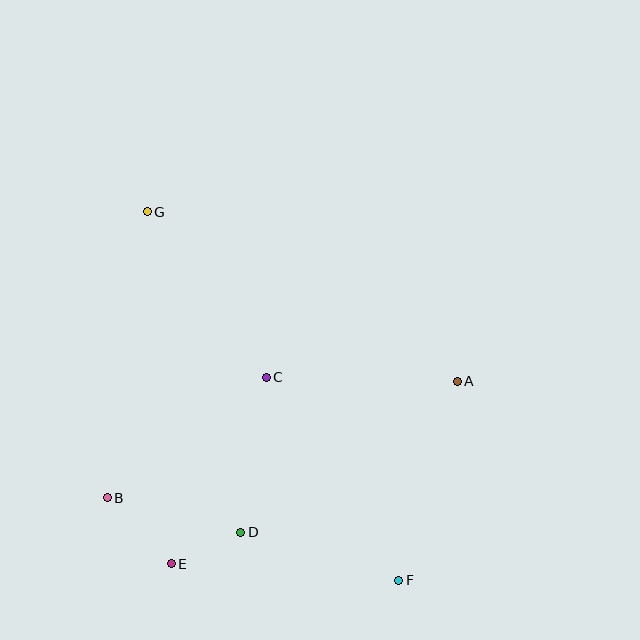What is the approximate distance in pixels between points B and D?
The distance between B and D is approximately 138 pixels.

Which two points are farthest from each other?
Points F and G are farthest from each other.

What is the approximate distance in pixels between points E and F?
The distance between E and F is approximately 228 pixels.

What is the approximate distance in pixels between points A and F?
The distance between A and F is approximately 207 pixels.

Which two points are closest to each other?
Points D and E are closest to each other.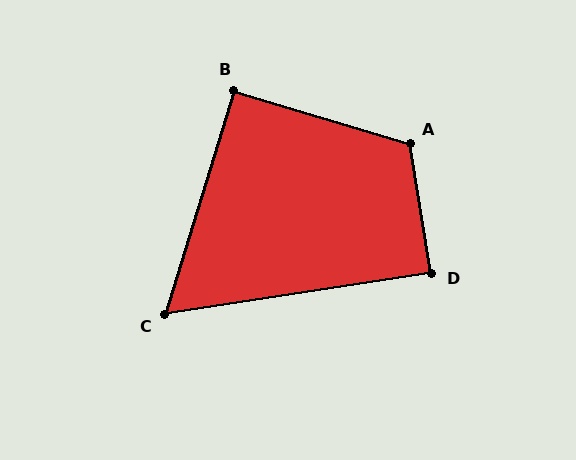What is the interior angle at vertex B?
Approximately 91 degrees (approximately right).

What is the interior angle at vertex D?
Approximately 89 degrees (approximately right).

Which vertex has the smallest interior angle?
C, at approximately 64 degrees.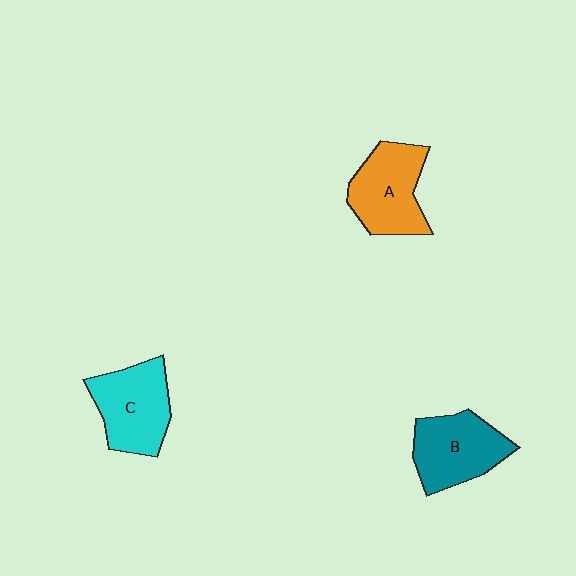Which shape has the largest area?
Shape C (cyan).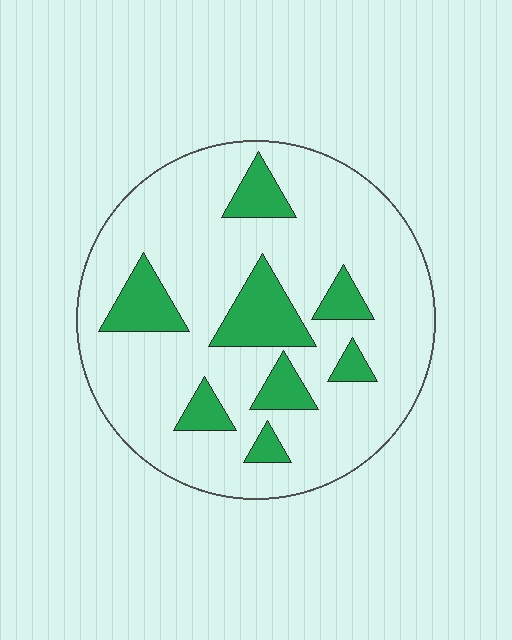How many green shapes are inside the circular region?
8.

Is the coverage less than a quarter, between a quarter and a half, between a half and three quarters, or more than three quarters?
Less than a quarter.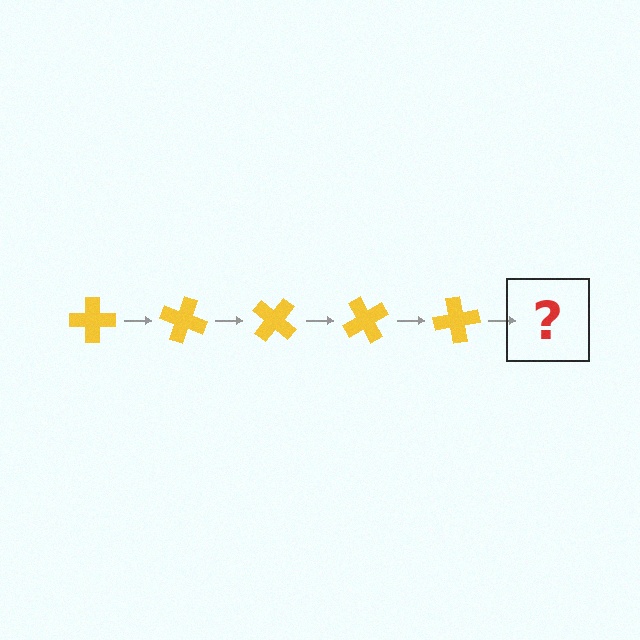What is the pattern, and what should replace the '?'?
The pattern is that the cross rotates 20 degrees each step. The '?' should be a yellow cross rotated 100 degrees.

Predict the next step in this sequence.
The next step is a yellow cross rotated 100 degrees.